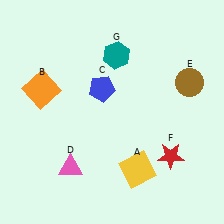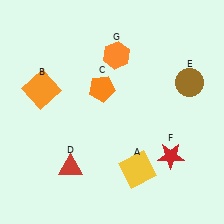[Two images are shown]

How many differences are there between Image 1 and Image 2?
There are 3 differences between the two images.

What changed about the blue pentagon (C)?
In Image 1, C is blue. In Image 2, it changed to orange.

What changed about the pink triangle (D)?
In Image 1, D is pink. In Image 2, it changed to red.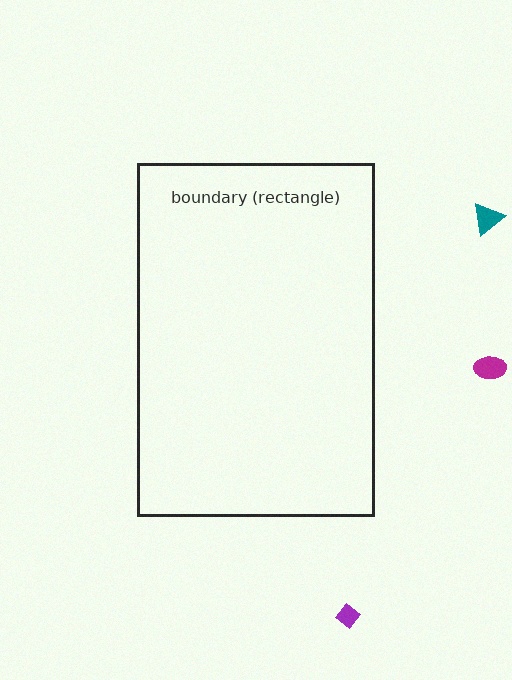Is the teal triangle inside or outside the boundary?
Outside.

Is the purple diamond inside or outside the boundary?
Outside.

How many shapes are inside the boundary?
0 inside, 3 outside.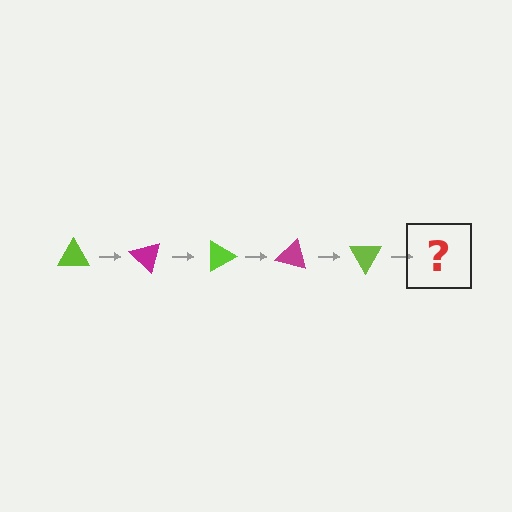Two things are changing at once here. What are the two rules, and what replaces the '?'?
The two rules are that it rotates 45 degrees each step and the color cycles through lime and magenta. The '?' should be a magenta triangle, rotated 225 degrees from the start.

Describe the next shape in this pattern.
It should be a magenta triangle, rotated 225 degrees from the start.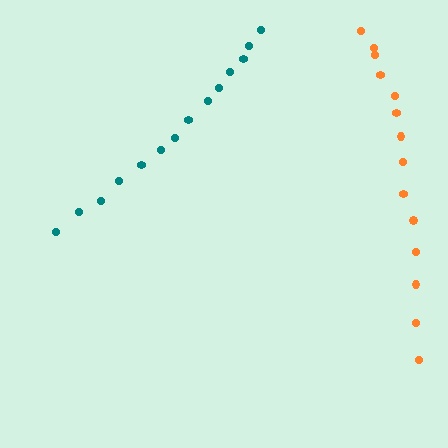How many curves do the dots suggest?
There are 2 distinct paths.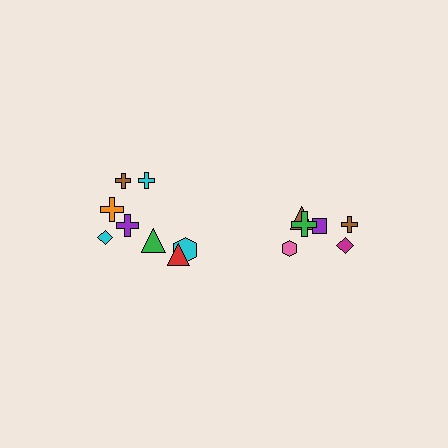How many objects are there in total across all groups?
There are 14 objects.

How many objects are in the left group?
There are 8 objects.